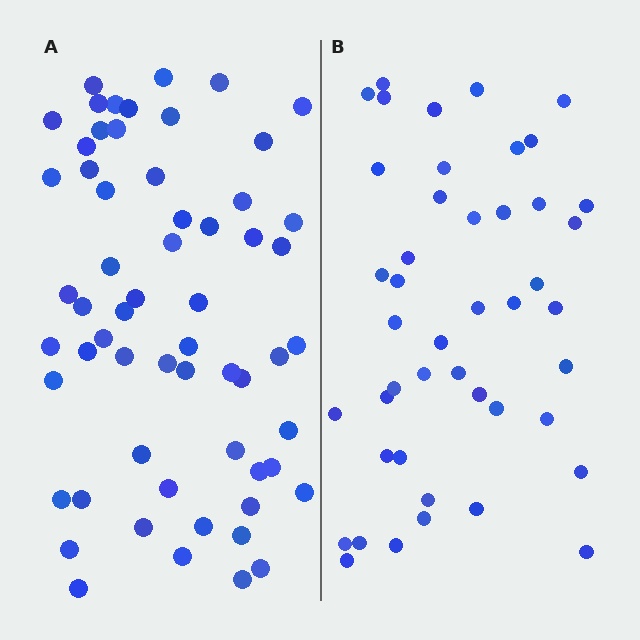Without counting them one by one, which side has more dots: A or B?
Region A (the left region) has more dots.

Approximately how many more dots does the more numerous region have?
Region A has approximately 15 more dots than region B.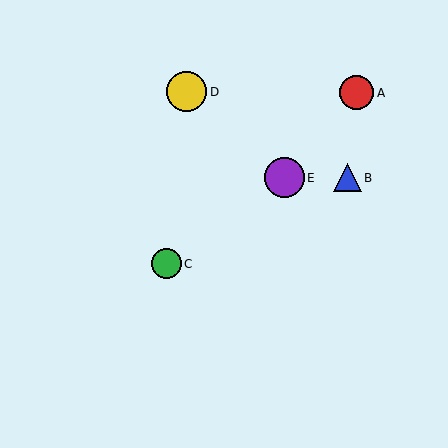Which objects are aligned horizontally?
Objects B, E are aligned horizontally.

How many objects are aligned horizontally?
2 objects (B, E) are aligned horizontally.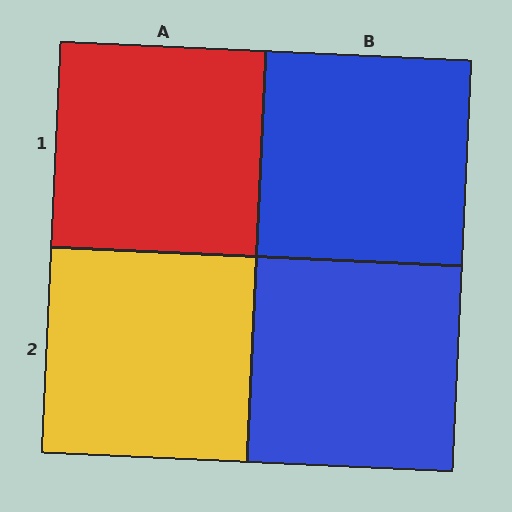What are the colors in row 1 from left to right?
Red, blue.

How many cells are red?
1 cell is red.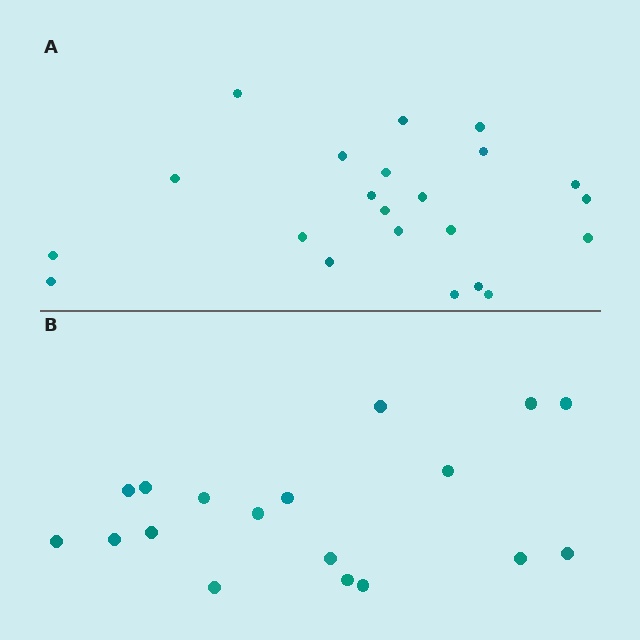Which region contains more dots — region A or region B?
Region A (the top region) has more dots.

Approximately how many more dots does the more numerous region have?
Region A has about 4 more dots than region B.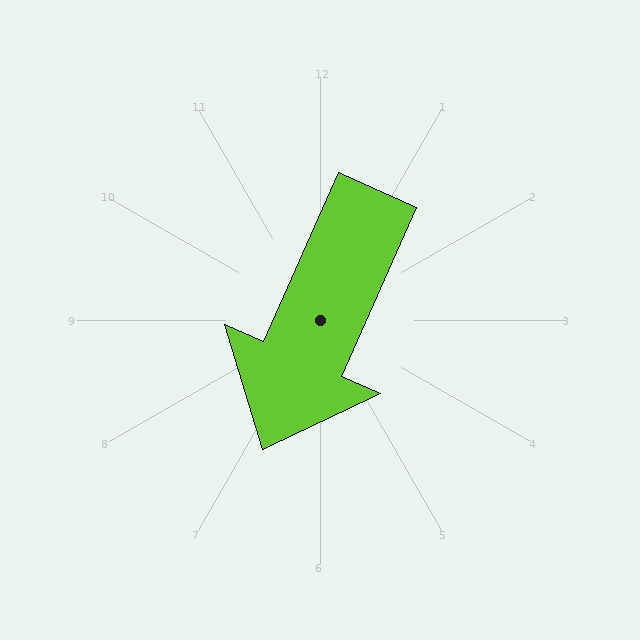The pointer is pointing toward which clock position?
Roughly 7 o'clock.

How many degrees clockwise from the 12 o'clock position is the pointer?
Approximately 204 degrees.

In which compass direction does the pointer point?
Southwest.